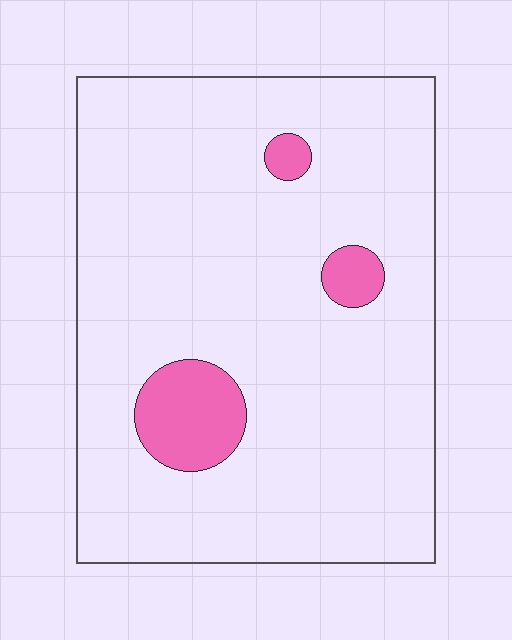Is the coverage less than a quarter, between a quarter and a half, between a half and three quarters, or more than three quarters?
Less than a quarter.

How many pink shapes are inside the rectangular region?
3.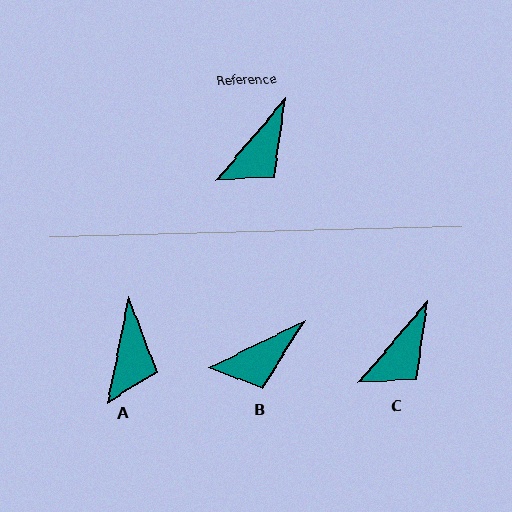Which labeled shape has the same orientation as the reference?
C.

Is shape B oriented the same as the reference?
No, it is off by about 24 degrees.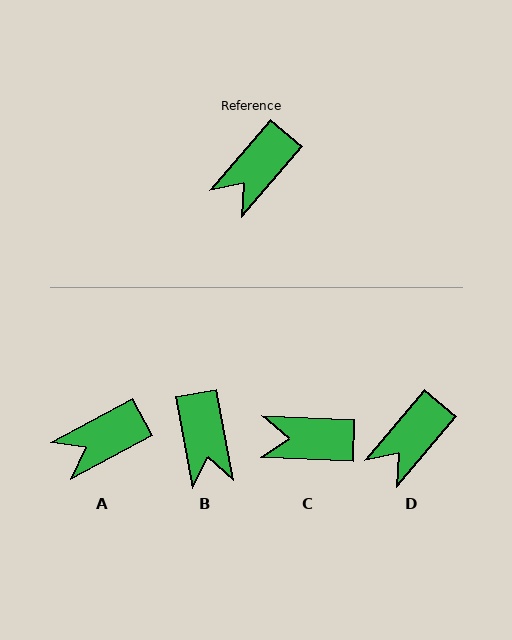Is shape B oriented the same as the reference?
No, it is off by about 51 degrees.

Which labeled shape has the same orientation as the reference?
D.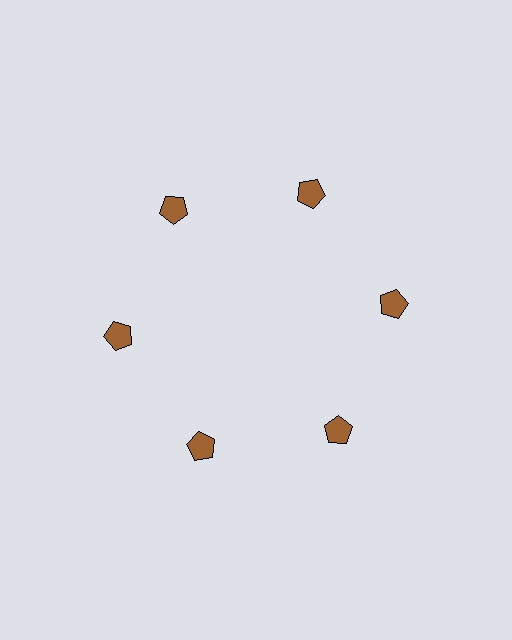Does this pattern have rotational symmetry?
Yes, this pattern has 6-fold rotational symmetry. It looks the same after rotating 60 degrees around the center.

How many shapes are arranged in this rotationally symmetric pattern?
There are 6 shapes, arranged in 6 groups of 1.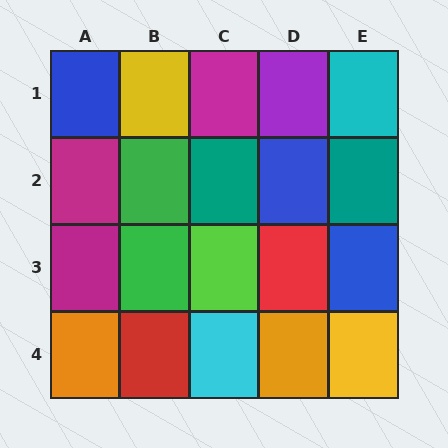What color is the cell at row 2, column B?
Green.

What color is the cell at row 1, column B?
Yellow.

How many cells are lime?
1 cell is lime.